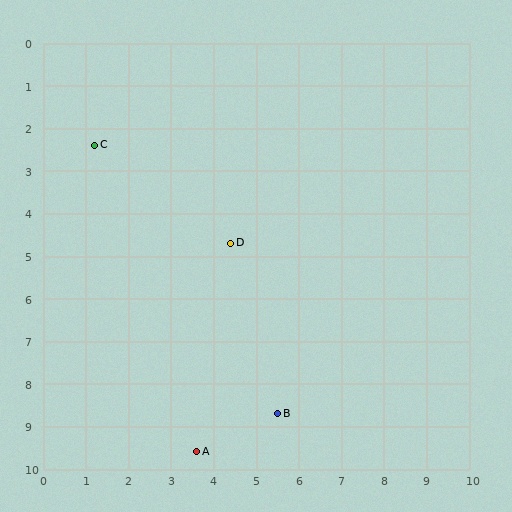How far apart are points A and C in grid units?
Points A and C are about 7.6 grid units apart.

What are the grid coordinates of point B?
Point B is at approximately (5.5, 8.7).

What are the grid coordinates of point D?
Point D is at approximately (4.4, 4.7).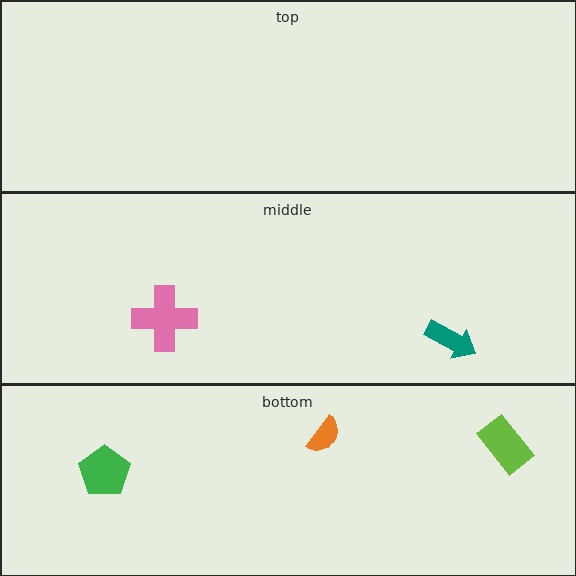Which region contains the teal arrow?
The middle region.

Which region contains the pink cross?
The middle region.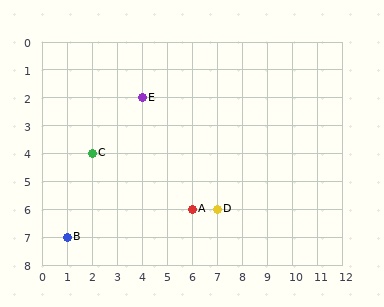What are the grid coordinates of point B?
Point B is at grid coordinates (1, 7).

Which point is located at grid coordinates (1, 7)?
Point B is at (1, 7).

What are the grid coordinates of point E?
Point E is at grid coordinates (4, 2).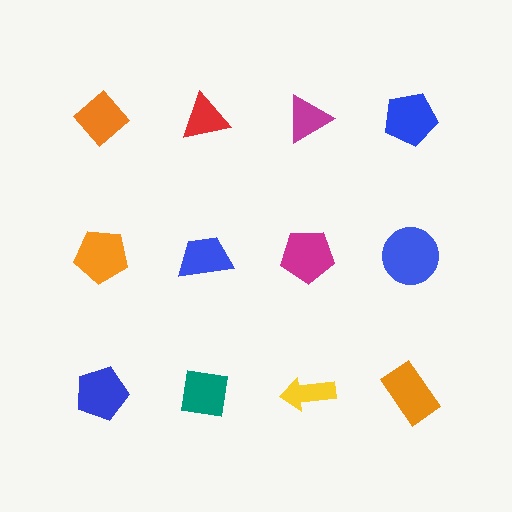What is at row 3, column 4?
An orange rectangle.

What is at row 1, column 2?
A red triangle.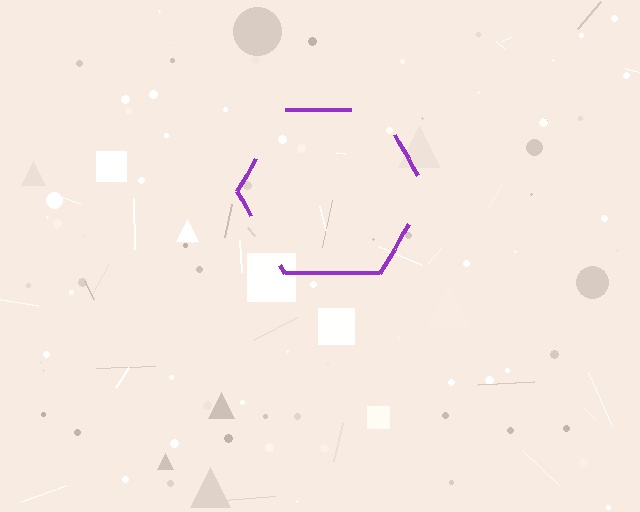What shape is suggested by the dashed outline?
The dashed outline suggests a hexagon.